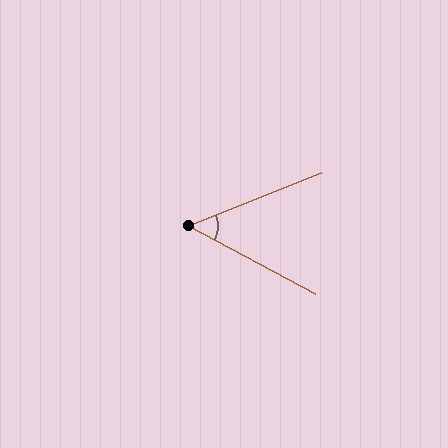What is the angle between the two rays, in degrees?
Approximately 50 degrees.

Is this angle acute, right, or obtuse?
It is acute.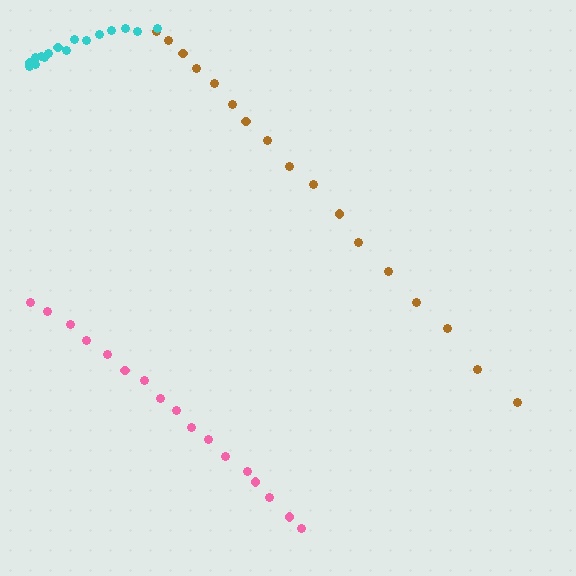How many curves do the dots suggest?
There are 3 distinct paths.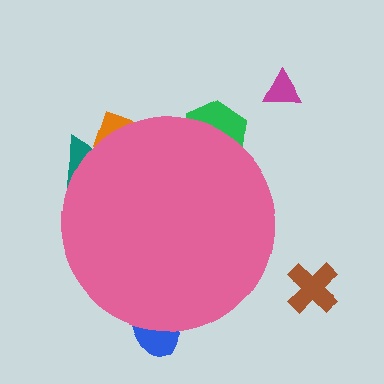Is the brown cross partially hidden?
No, the brown cross is fully visible.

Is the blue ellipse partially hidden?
Yes, the blue ellipse is partially hidden behind the pink circle.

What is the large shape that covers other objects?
A pink circle.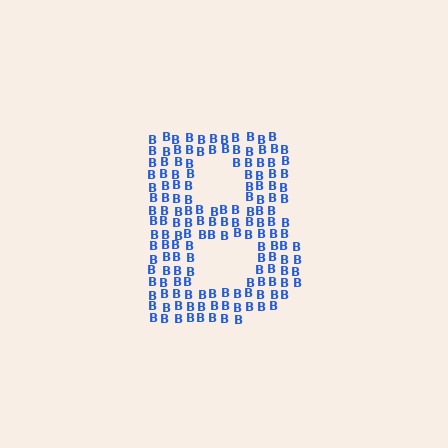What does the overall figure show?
The overall figure shows the letter B.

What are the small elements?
The small elements are letter B's.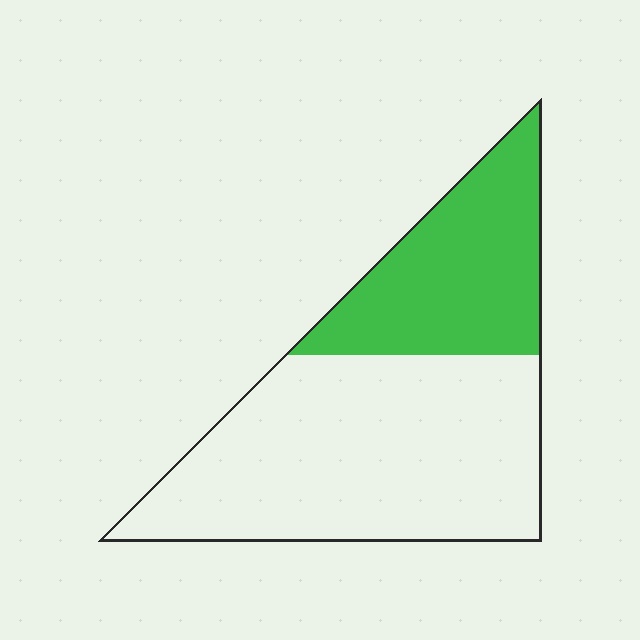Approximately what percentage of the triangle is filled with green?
Approximately 35%.